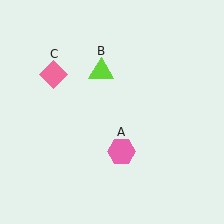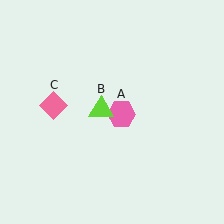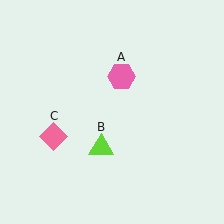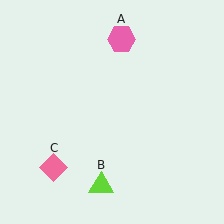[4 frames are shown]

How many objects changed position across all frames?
3 objects changed position: pink hexagon (object A), lime triangle (object B), pink diamond (object C).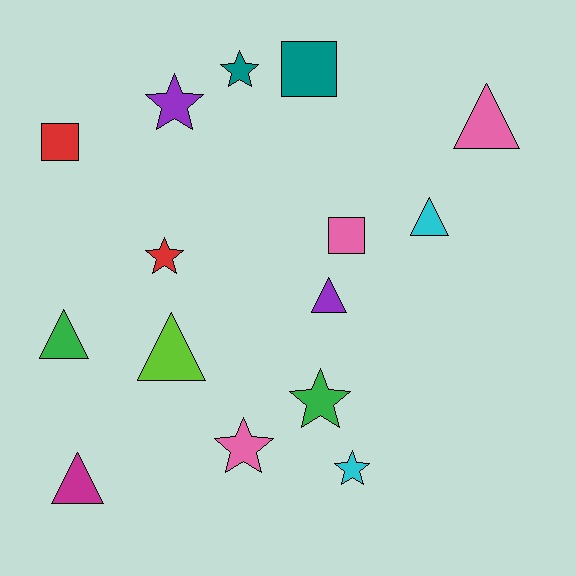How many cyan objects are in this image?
There are 2 cyan objects.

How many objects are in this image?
There are 15 objects.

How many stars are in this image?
There are 6 stars.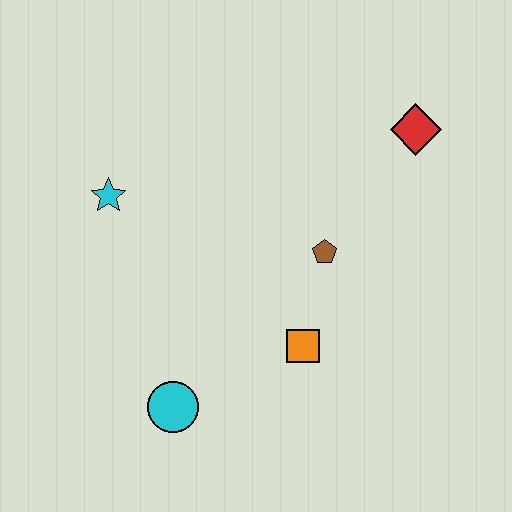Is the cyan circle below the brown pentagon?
Yes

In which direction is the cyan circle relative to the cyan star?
The cyan circle is below the cyan star.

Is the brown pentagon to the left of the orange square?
No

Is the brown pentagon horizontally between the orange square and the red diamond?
Yes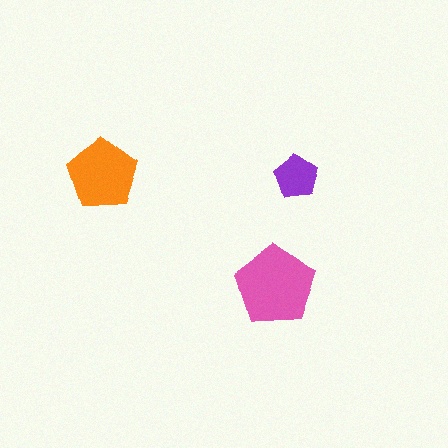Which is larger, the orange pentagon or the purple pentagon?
The orange one.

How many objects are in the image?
There are 3 objects in the image.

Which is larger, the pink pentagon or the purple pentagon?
The pink one.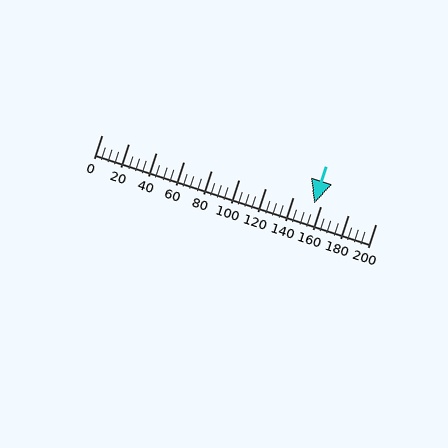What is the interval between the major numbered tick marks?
The major tick marks are spaced 20 units apart.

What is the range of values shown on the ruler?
The ruler shows values from 0 to 200.